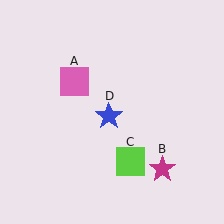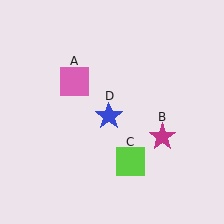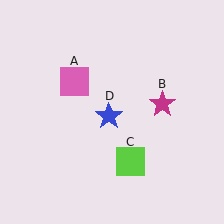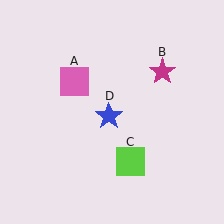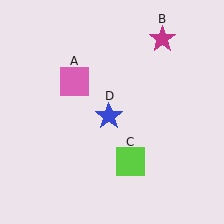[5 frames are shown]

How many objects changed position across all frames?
1 object changed position: magenta star (object B).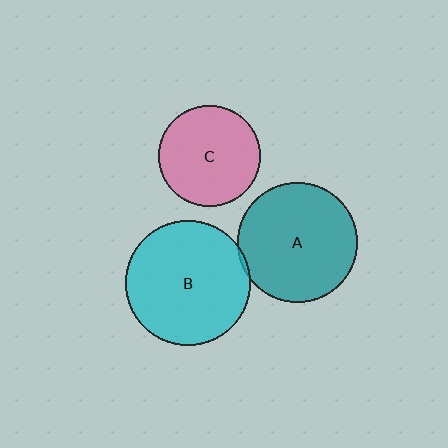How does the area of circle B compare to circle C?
Approximately 1.5 times.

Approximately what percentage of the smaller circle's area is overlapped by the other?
Approximately 5%.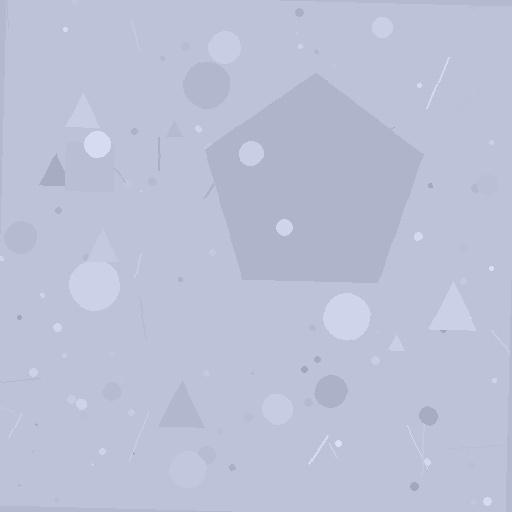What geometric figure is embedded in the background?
A pentagon is embedded in the background.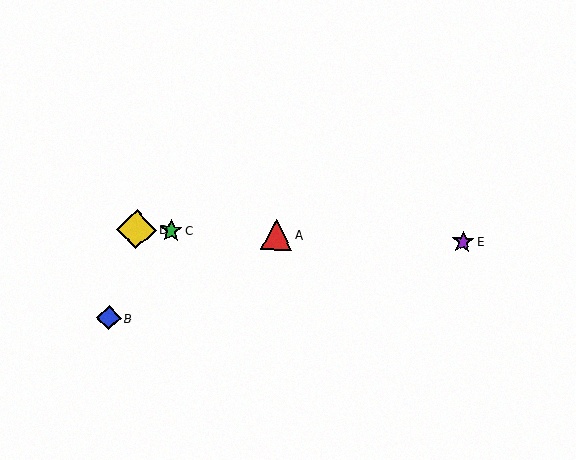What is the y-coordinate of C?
Object C is at y≈231.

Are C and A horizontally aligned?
Yes, both are at y≈231.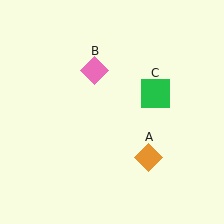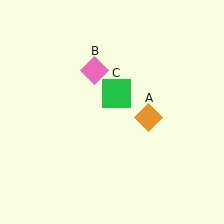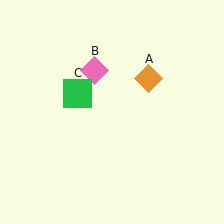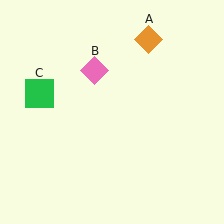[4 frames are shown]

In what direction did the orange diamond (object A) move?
The orange diamond (object A) moved up.